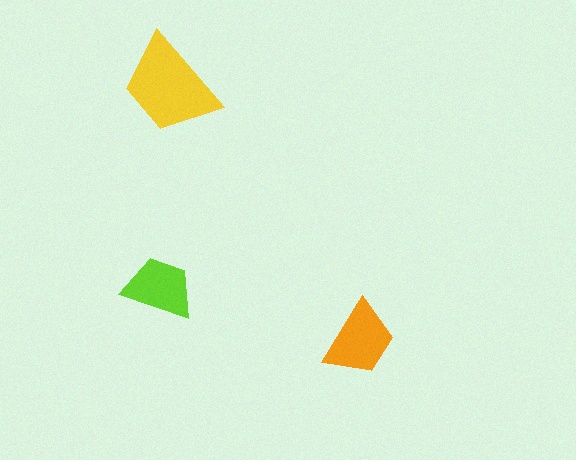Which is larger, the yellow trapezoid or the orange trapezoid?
The yellow one.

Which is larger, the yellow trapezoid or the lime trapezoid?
The yellow one.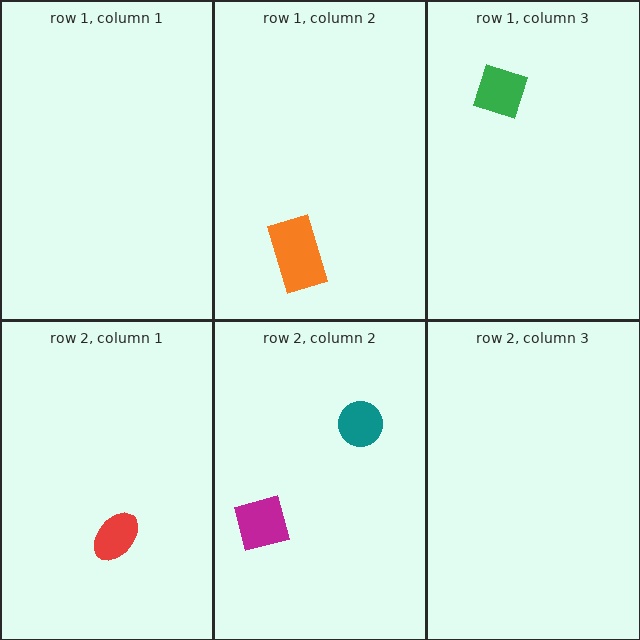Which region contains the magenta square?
The row 2, column 2 region.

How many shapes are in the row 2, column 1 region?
1.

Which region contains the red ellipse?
The row 2, column 1 region.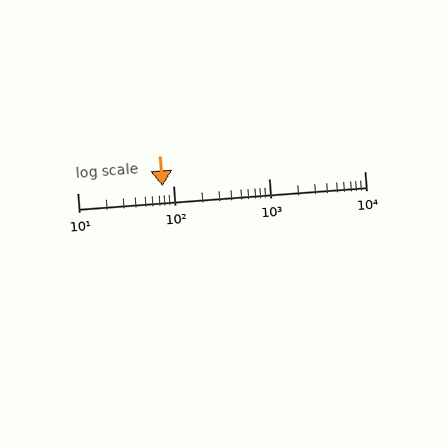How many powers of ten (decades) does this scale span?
The scale spans 3 decades, from 10 to 10000.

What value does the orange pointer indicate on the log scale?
The pointer indicates approximately 78.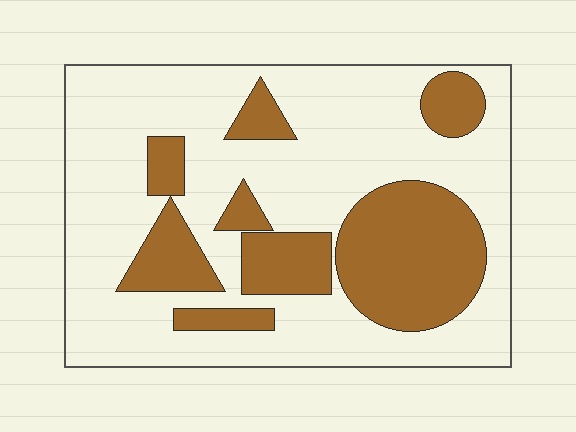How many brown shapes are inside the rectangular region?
8.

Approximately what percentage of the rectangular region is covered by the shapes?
Approximately 30%.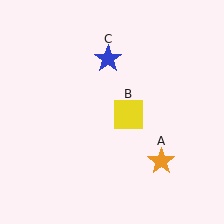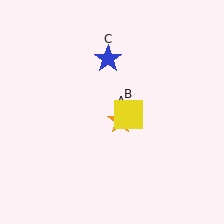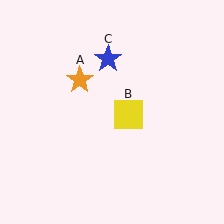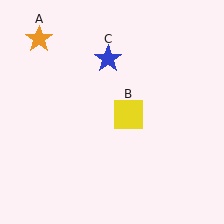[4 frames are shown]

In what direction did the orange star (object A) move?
The orange star (object A) moved up and to the left.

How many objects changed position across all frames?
1 object changed position: orange star (object A).